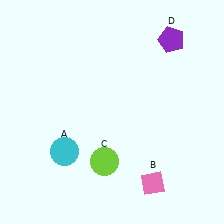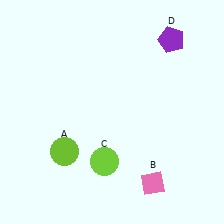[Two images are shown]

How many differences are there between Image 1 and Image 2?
There is 1 difference between the two images.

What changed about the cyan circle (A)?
In Image 1, A is cyan. In Image 2, it changed to lime.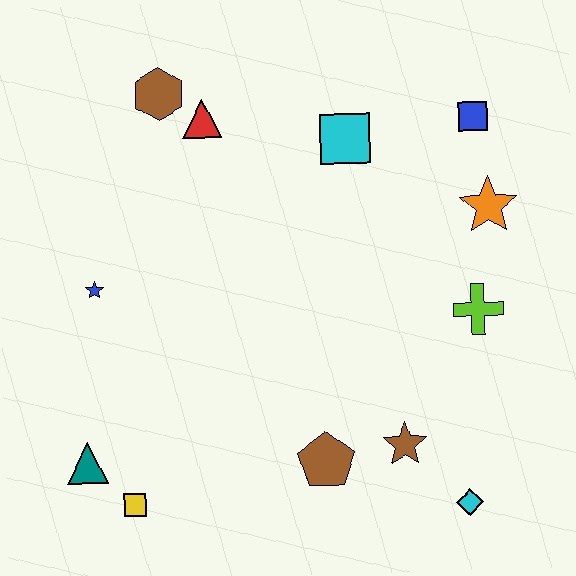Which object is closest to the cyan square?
The blue square is closest to the cyan square.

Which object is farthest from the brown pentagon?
The brown hexagon is farthest from the brown pentagon.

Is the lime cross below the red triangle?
Yes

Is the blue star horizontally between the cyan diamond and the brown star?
No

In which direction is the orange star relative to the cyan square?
The orange star is to the right of the cyan square.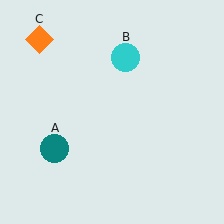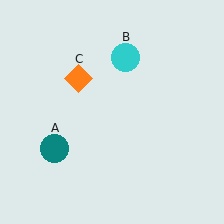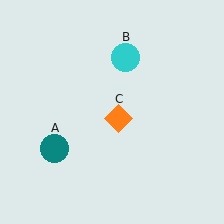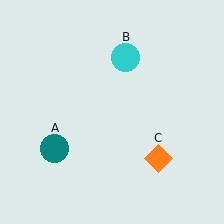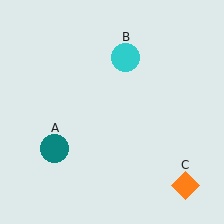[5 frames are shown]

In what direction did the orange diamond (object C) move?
The orange diamond (object C) moved down and to the right.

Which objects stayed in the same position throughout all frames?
Teal circle (object A) and cyan circle (object B) remained stationary.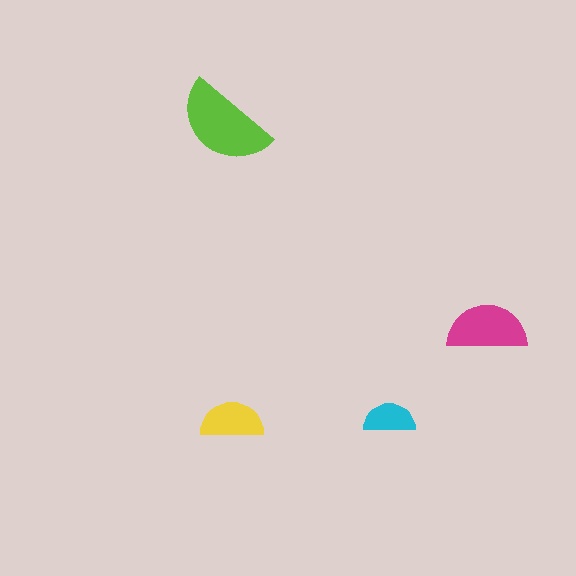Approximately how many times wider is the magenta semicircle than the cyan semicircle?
About 1.5 times wider.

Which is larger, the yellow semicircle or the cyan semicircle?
The yellow one.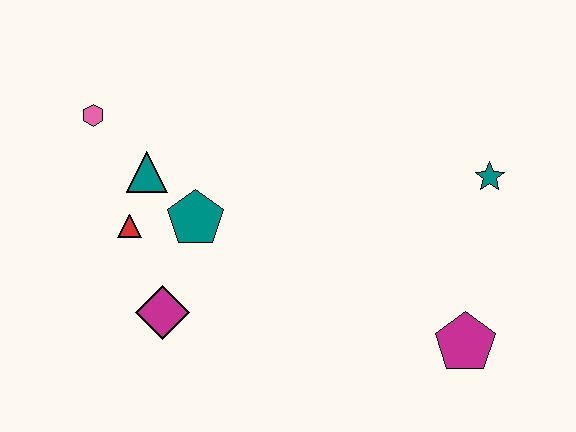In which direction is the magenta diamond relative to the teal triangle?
The magenta diamond is below the teal triangle.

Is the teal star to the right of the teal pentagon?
Yes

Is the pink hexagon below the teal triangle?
No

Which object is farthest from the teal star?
The pink hexagon is farthest from the teal star.